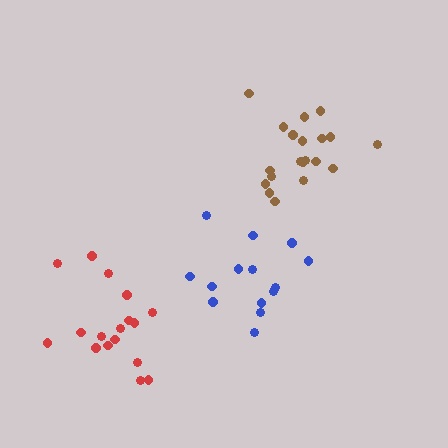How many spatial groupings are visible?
There are 3 spatial groupings.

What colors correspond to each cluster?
The clusters are colored: red, brown, blue.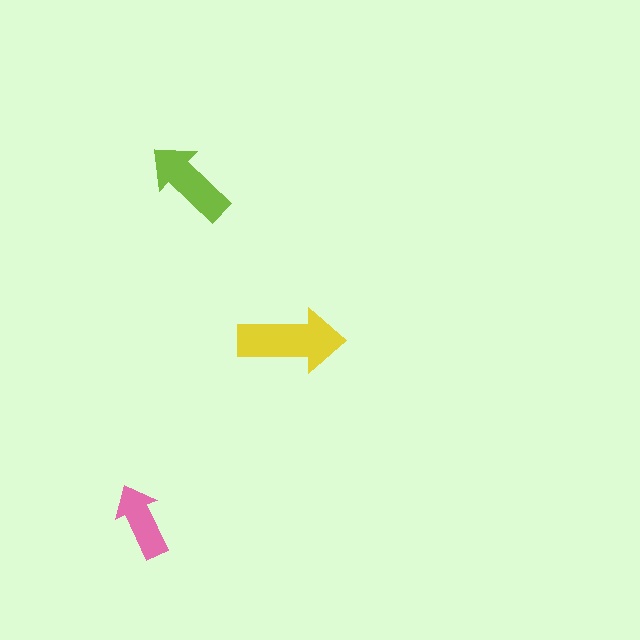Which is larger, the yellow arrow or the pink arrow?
The yellow one.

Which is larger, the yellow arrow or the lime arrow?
The yellow one.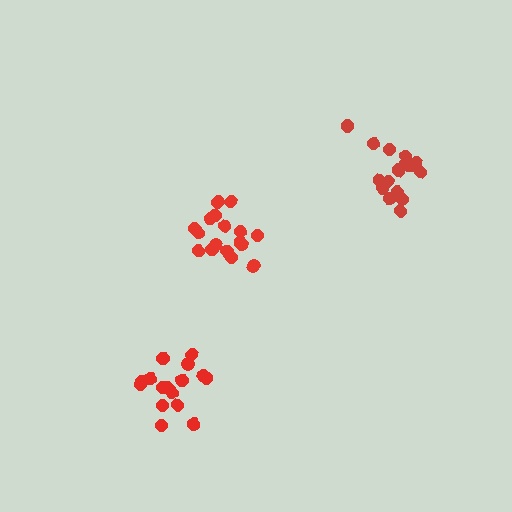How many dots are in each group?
Group 1: 17 dots, Group 2: 17 dots, Group 3: 16 dots (50 total).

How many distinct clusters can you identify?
There are 3 distinct clusters.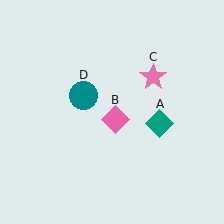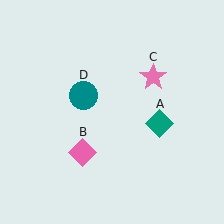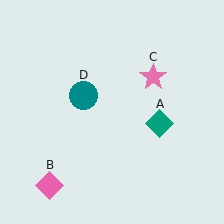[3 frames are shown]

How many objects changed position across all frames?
1 object changed position: pink diamond (object B).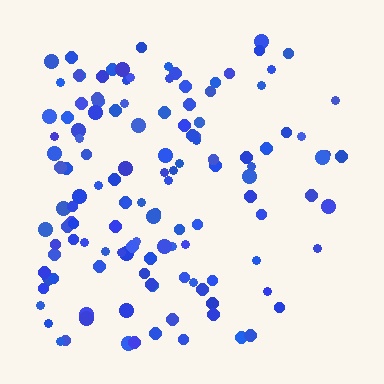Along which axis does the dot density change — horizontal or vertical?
Horizontal.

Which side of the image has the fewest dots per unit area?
The right.